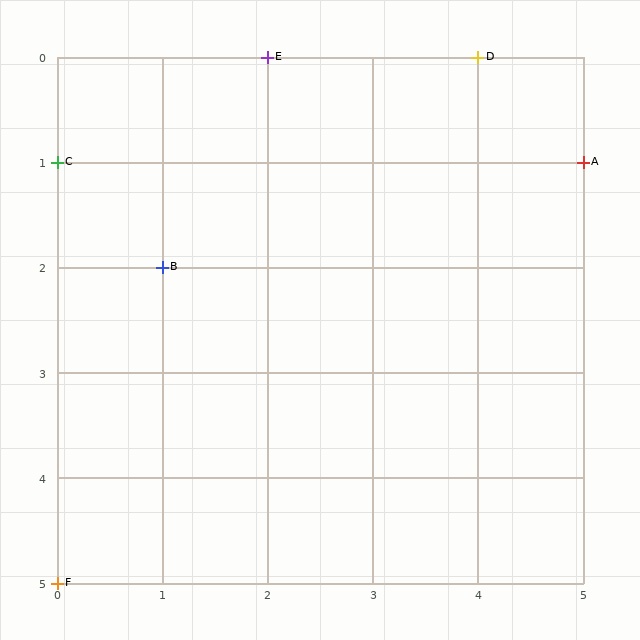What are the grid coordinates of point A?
Point A is at grid coordinates (5, 1).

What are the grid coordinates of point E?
Point E is at grid coordinates (2, 0).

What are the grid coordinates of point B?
Point B is at grid coordinates (1, 2).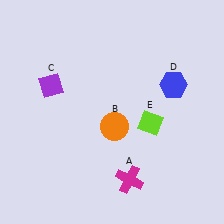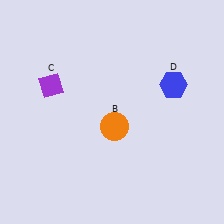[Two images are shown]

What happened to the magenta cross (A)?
The magenta cross (A) was removed in Image 2. It was in the bottom-right area of Image 1.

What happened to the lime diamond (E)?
The lime diamond (E) was removed in Image 2. It was in the bottom-right area of Image 1.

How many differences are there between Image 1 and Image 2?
There are 2 differences between the two images.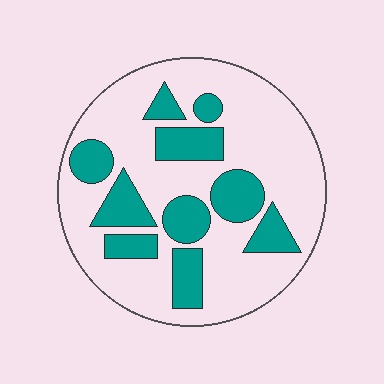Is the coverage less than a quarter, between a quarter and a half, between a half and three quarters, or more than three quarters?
Between a quarter and a half.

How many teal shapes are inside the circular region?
10.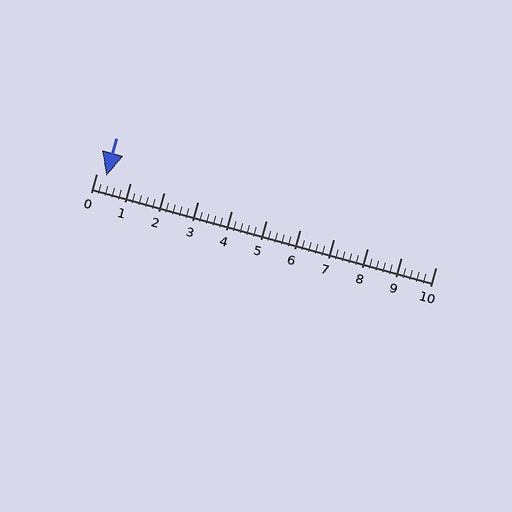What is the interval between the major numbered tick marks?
The major tick marks are spaced 1 units apart.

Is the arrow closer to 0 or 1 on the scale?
The arrow is closer to 0.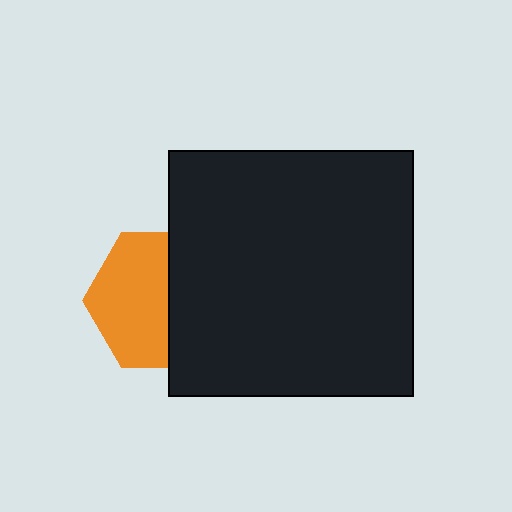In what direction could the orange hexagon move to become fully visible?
The orange hexagon could move left. That would shift it out from behind the black square entirely.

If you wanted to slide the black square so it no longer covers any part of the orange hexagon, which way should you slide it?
Slide it right — that is the most direct way to separate the two shapes.